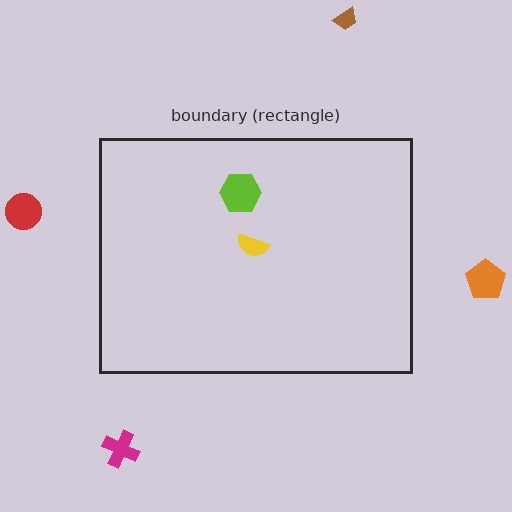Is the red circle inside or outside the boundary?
Outside.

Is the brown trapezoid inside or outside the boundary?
Outside.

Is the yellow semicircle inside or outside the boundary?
Inside.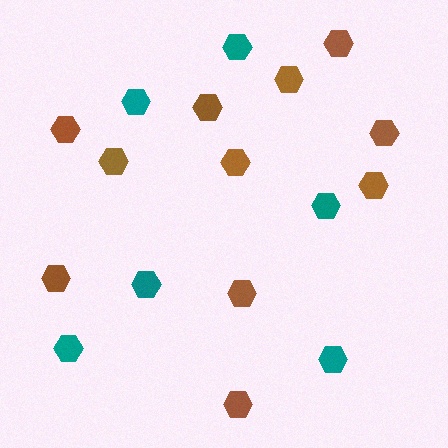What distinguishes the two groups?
There are 2 groups: one group of teal hexagons (6) and one group of brown hexagons (11).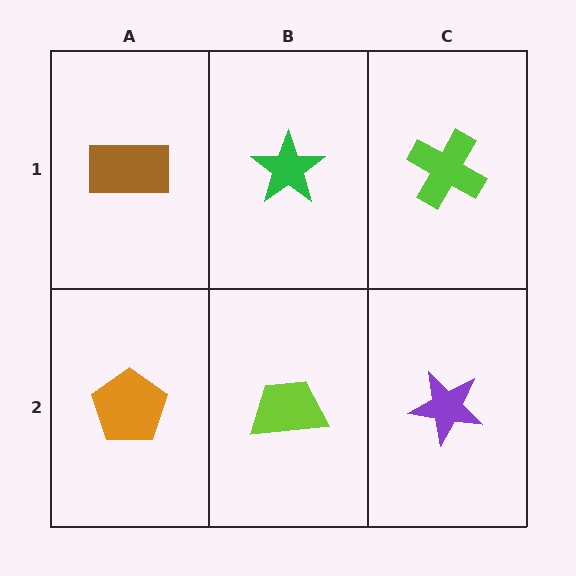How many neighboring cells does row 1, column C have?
2.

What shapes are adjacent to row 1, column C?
A purple star (row 2, column C), a green star (row 1, column B).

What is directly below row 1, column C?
A purple star.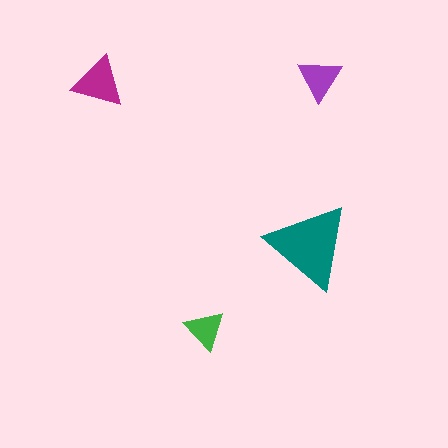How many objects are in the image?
There are 4 objects in the image.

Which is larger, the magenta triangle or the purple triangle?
The magenta one.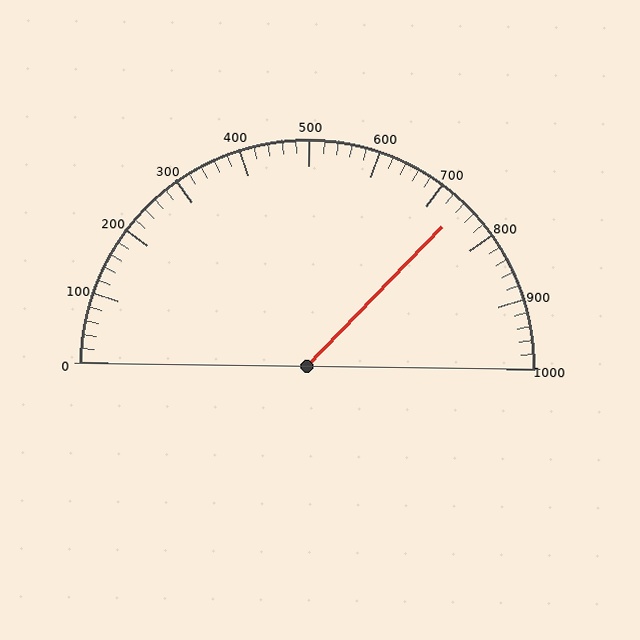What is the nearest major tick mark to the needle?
The nearest major tick mark is 700.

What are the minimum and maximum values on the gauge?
The gauge ranges from 0 to 1000.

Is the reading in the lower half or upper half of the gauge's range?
The reading is in the upper half of the range (0 to 1000).